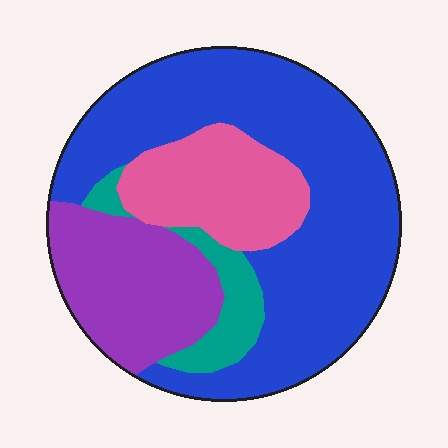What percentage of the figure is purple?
Purple takes up about one fifth (1/5) of the figure.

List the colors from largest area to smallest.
From largest to smallest: blue, purple, pink, teal.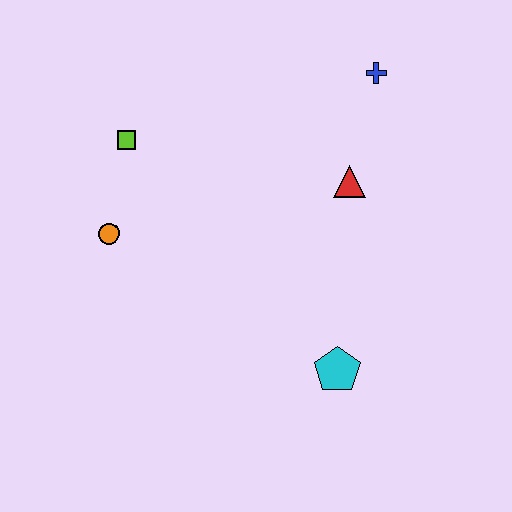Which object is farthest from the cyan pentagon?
The lime square is farthest from the cyan pentagon.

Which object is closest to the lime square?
The orange circle is closest to the lime square.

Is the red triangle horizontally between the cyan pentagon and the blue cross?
Yes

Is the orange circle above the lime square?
No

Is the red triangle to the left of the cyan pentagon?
No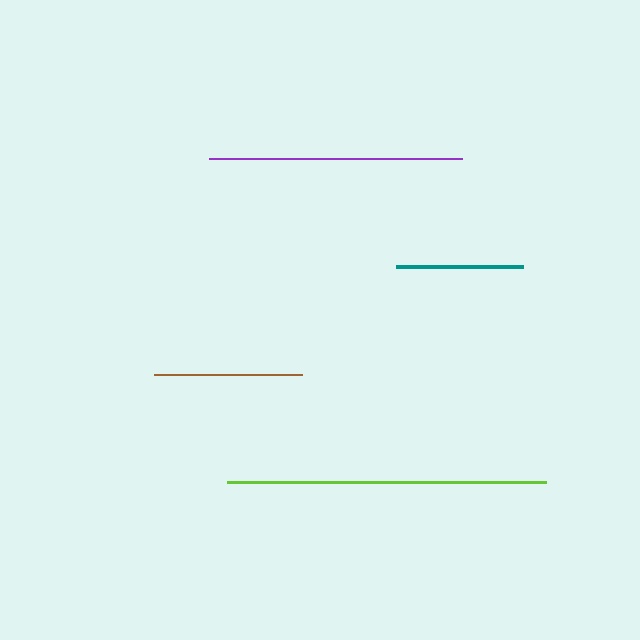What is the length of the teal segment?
The teal segment is approximately 127 pixels long.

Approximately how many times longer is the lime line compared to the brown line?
The lime line is approximately 2.1 times the length of the brown line.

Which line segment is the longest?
The lime line is the longest at approximately 319 pixels.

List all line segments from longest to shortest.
From longest to shortest: lime, purple, brown, teal.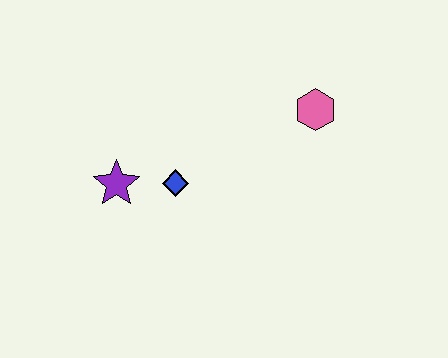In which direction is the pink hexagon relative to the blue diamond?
The pink hexagon is to the right of the blue diamond.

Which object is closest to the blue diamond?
The purple star is closest to the blue diamond.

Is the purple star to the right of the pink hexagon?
No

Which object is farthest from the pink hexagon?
The purple star is farthest from the pink hexagon.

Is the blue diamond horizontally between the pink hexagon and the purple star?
Yes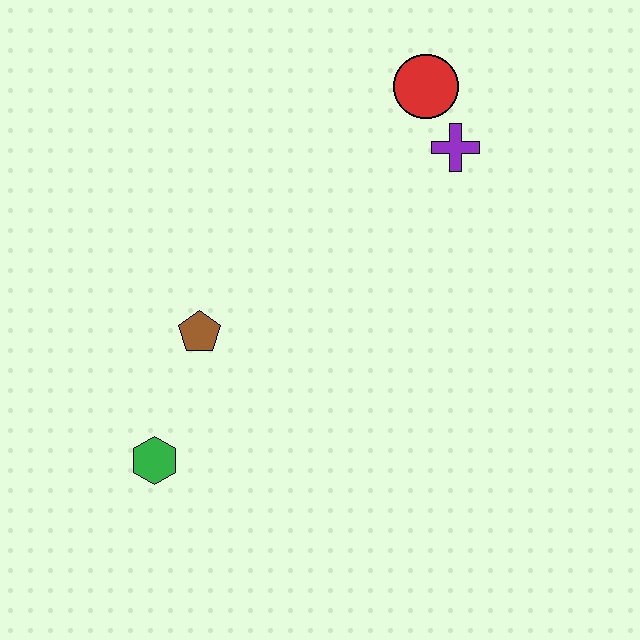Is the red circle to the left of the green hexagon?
No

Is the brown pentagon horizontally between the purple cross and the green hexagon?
Yes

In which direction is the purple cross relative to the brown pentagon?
The purple cross is to the right of the brown pentagon.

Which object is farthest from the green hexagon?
The red circle is farthest from the green hexagon.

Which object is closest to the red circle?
The purple cross is closest to the red circle.